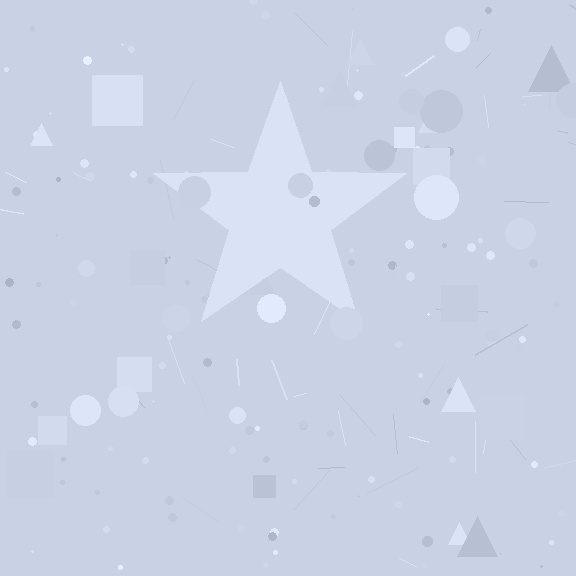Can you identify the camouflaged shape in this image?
The camouflaged shape is a star.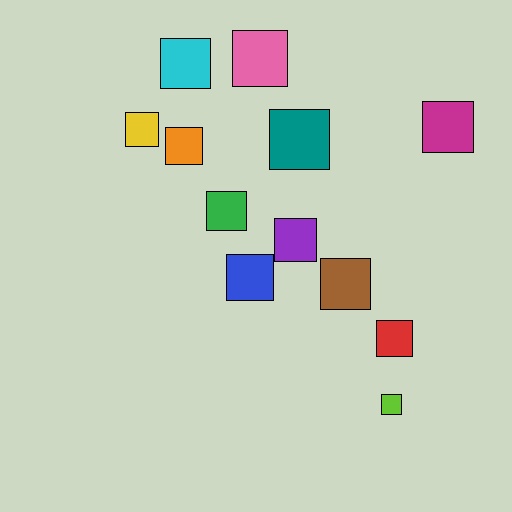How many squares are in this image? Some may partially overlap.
There are 12 squares.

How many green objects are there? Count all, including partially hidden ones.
There is 1 green object.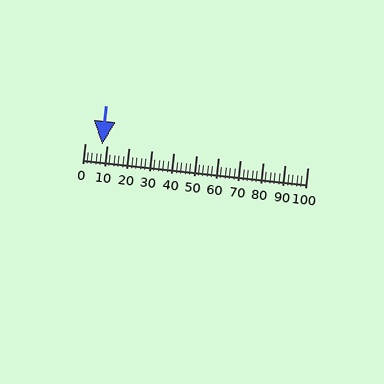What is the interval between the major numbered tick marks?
The major tick marks are spaced 10 units apart.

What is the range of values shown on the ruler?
The ruler shows values from 0 to 100.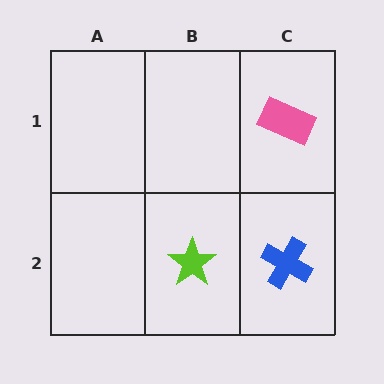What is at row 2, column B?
A lime star.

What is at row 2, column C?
A blue cross.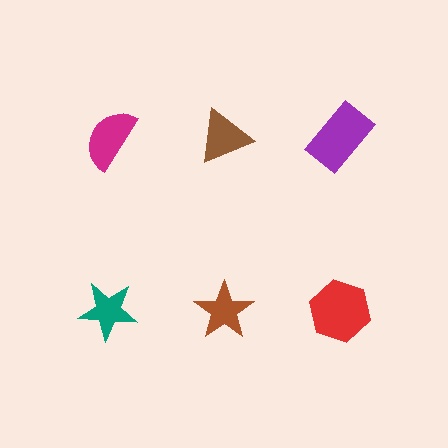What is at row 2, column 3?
A red hexagon.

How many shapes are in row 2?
3 shapes.